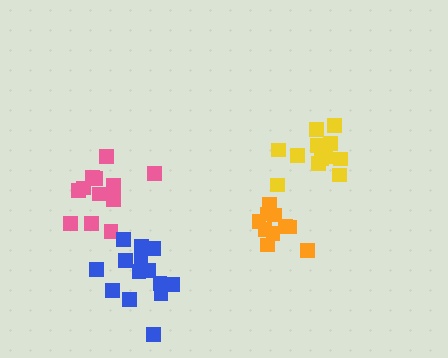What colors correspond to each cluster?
The clusters are colored: pink, yellow, orange, blue.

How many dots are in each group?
Group 1: 12 dots, Group 2: 12 dots, Group 3: 11 dots, Group 4: 14 dots (49 total).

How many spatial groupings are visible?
There are 4 spatial groupings.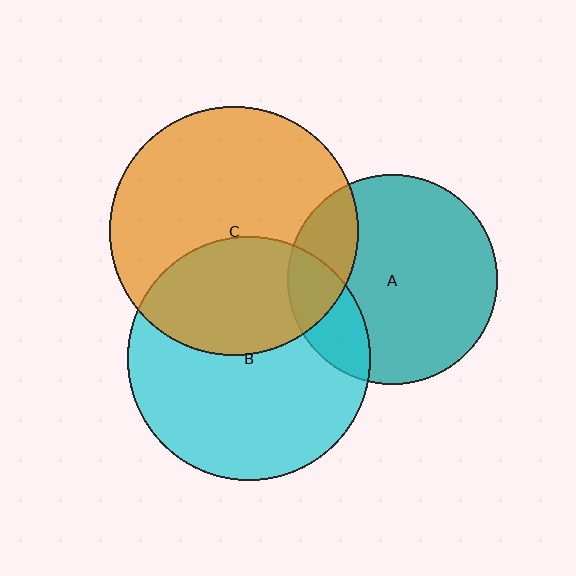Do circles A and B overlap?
Yes.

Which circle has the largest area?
Circle C (orange).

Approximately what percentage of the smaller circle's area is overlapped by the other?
Approximately 20%.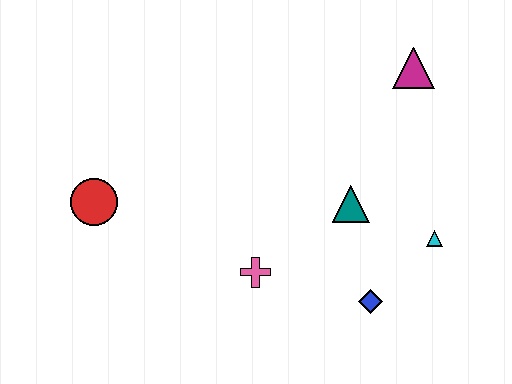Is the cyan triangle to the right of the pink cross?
Yes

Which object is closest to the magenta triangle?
The teal triangle is closest to the magenta triangle.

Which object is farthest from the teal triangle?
The red circle is farthest from the teal triangle.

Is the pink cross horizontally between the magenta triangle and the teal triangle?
No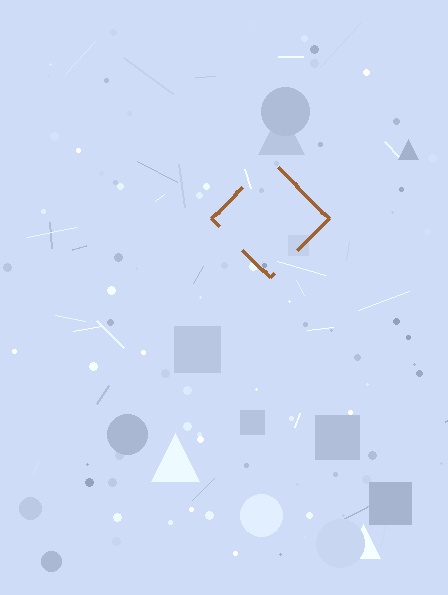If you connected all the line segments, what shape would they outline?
They would outline a diamond.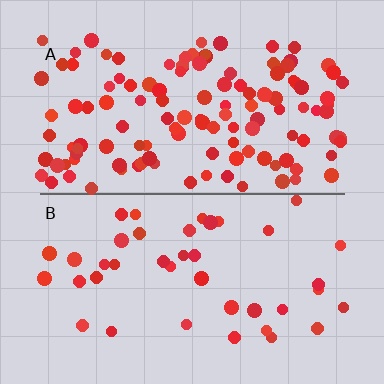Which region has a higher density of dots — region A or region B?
A (the top).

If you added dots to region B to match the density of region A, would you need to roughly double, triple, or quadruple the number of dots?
Approximately triple.